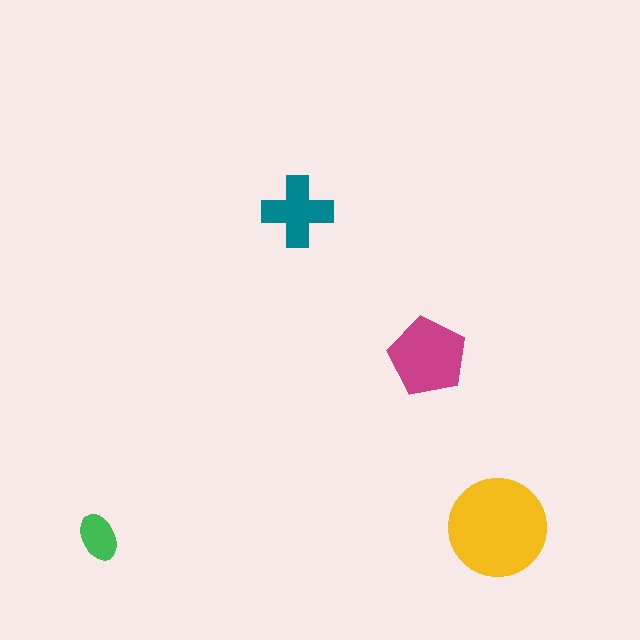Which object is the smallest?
The green ellipse.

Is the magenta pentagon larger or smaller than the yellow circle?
Smaller.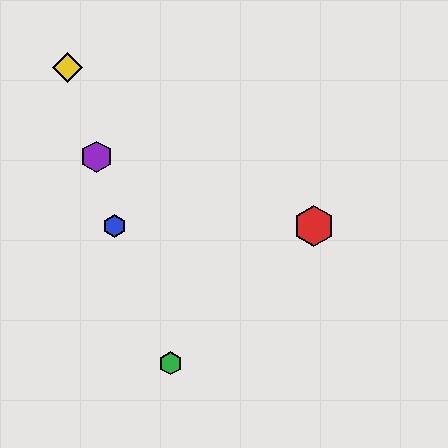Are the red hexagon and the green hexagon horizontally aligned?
No, the red hexagon is at y≈226 and the green hexagon is at y≈363.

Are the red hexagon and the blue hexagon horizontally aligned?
Yes, both are at y≈226.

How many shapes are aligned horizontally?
2 shapes (the red hexagon, the blue hexagon) are aligned horizontally.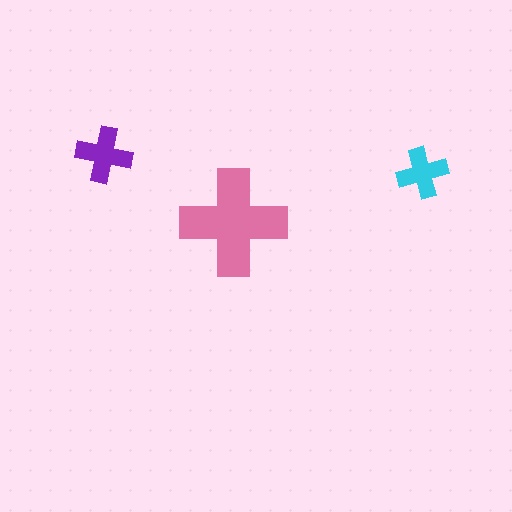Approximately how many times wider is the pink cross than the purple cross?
About 2 times wider.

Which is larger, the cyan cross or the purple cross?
The purple one.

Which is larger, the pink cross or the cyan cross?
The pink one.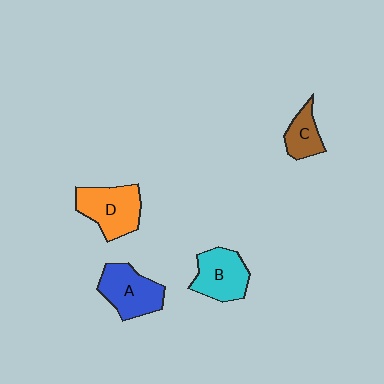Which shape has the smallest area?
Shape C (brown).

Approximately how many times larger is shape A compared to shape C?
Approximately 1.7 times.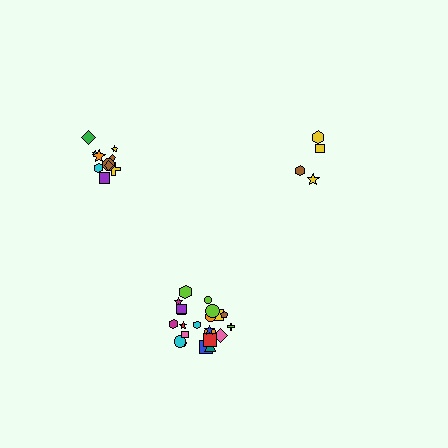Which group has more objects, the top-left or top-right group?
The top-left group.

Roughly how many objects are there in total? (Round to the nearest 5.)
Roughly 35 objects in total.